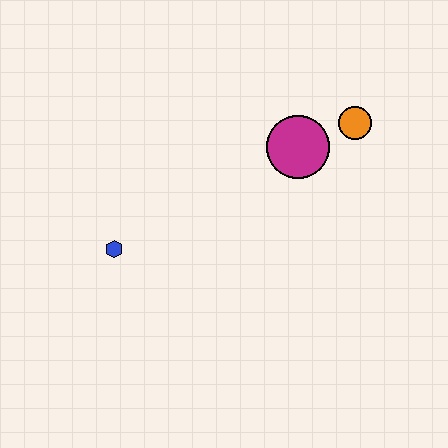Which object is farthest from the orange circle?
The blue hexagon is farthest from the orange circle.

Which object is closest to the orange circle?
The magenta circle is closest to the orange circle.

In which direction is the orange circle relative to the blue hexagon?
The orange circle is to the right of the blue hexagon.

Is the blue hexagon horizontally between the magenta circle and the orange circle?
No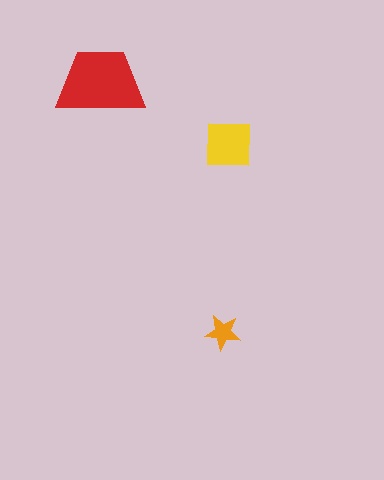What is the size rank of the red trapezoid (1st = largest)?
1st.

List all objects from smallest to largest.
The orange star, the yellow square, the red trapezoid.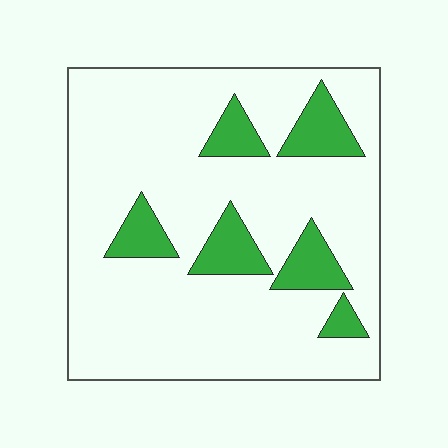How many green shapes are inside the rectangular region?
6.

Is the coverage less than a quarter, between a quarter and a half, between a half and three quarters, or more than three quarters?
Less than a quarter.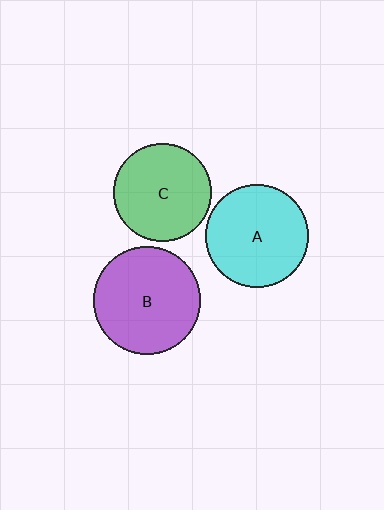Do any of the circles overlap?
No, none of the circles overlap.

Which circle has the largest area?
Circle B (purple).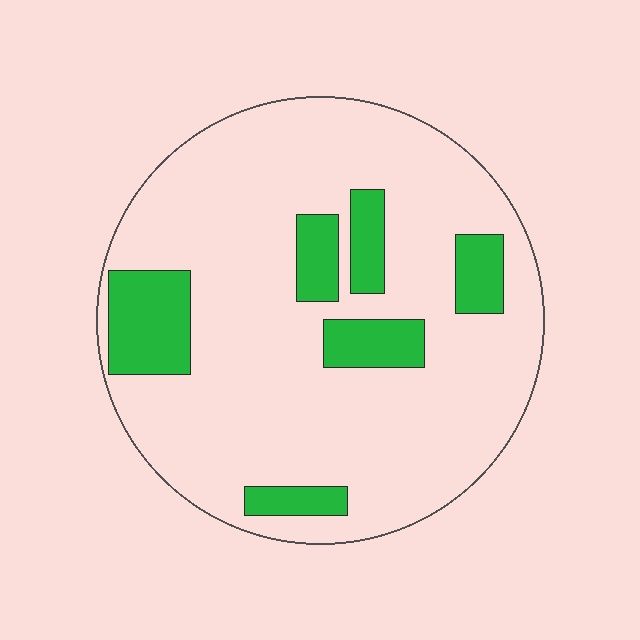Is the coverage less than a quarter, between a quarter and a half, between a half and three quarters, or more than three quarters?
Less than a quarter.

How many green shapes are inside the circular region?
6.